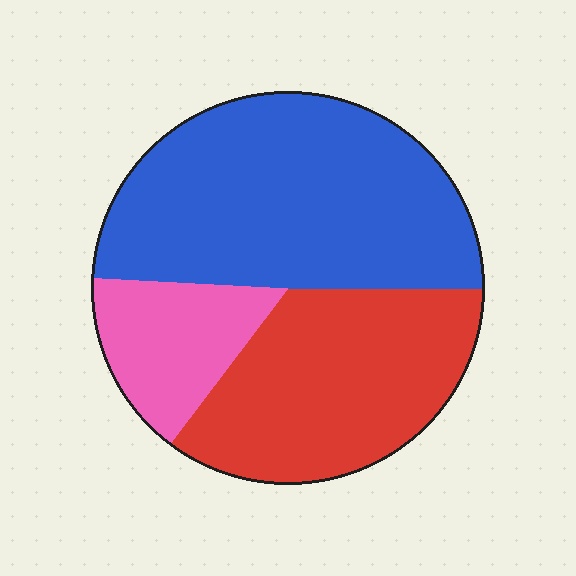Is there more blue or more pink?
Blue.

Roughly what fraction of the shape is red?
Red covers about 35% of the shape.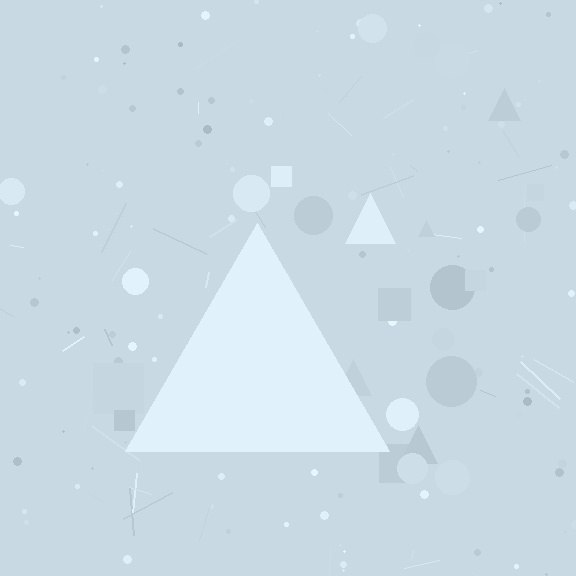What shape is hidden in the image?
A triangle is hidden in the image.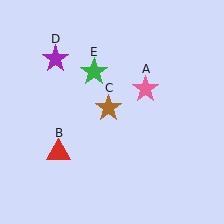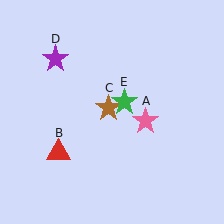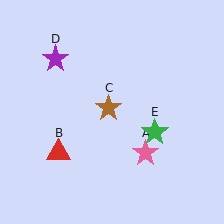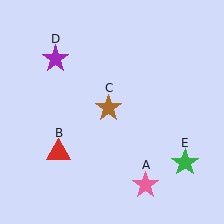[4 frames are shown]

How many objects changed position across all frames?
2 objects changed position: pink star (object A), green star (object E).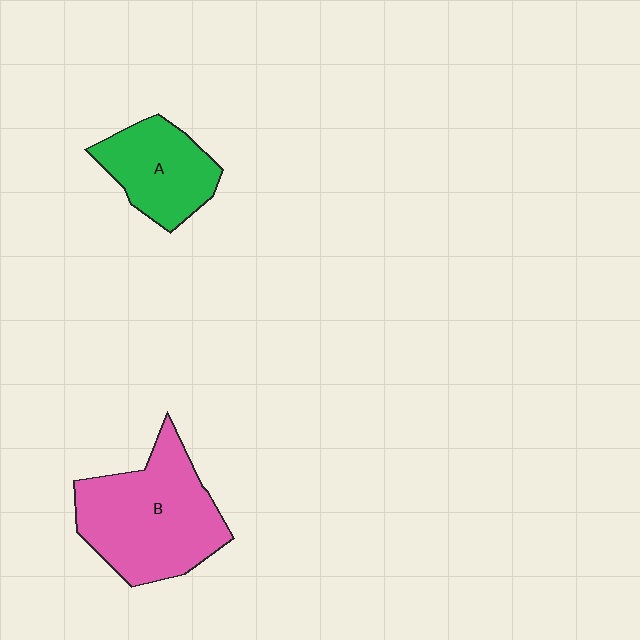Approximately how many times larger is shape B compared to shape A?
Approximately 1.7 times.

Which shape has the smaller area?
Shape A (green).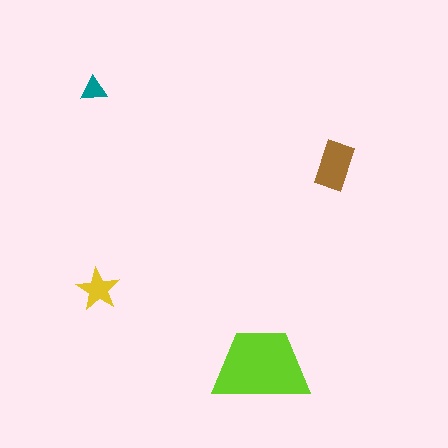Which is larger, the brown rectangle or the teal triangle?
The brown rectangle.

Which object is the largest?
The lime trapezoid.